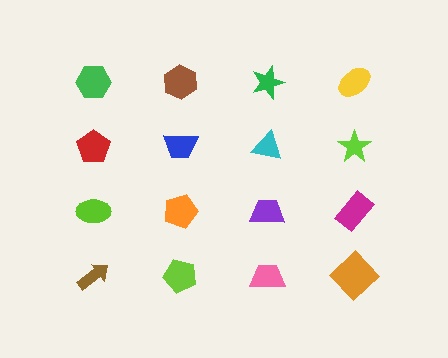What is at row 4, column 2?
A lime pentagon.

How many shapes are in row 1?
4 shapes.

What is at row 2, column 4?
A lime star.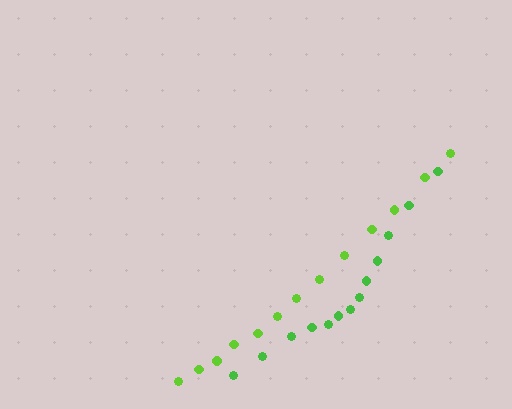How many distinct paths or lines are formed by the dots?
There are 2 distinct paths.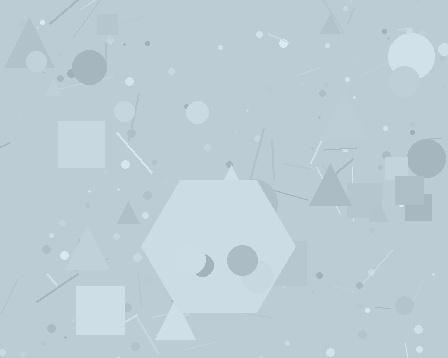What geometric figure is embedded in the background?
A hexagon is embedded in the background.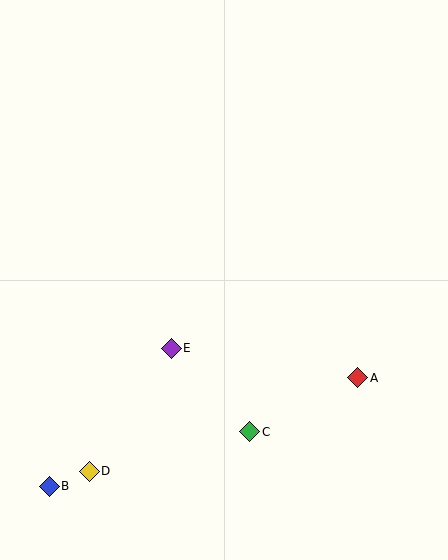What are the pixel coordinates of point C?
Point C is at (250, 432).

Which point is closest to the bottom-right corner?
Point A is closest to the bottom-right corner.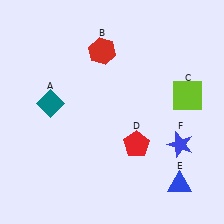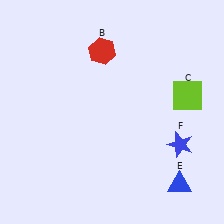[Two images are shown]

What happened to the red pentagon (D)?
The red pentagon (D) was removed in Image 2. It was in the bottom-right area of Image 1.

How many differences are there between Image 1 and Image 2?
There are 2 differences between the two images.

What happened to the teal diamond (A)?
The teal diamond (A) was removed in Image 2. It was in the top-left area of Image 1.